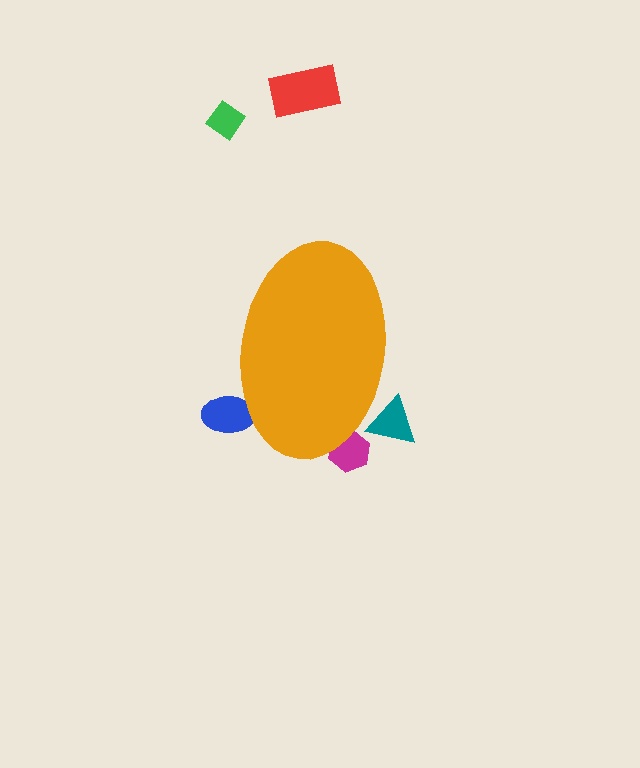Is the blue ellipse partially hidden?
Yes, the blue ellipse is partially hidden behind the orange ellipse.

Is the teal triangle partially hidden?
Yes, the teal triangle is partially hidden behind the orange ellipse.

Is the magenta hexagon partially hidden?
Yes, the magenta hexagon is partially hidden behind the orange ellipse.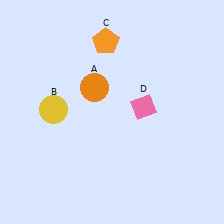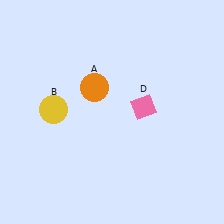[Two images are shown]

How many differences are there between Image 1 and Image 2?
There is 1 difference between the two images.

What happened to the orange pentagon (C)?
The orange pentagon (C) was removed in Image 2. It was in the top-left area of Image 1.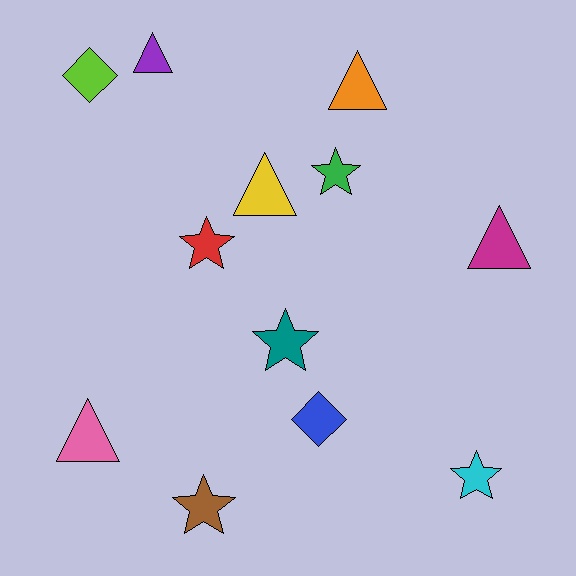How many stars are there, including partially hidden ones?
There are 5 stars.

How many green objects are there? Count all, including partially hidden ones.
There is 1 green object.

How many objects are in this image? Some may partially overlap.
There are 12 objects.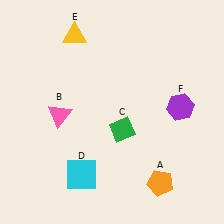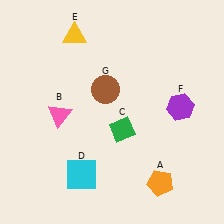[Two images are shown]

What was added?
A brown circle (G) was added in Image 2.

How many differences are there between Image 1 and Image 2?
There is 1 difference between the two images.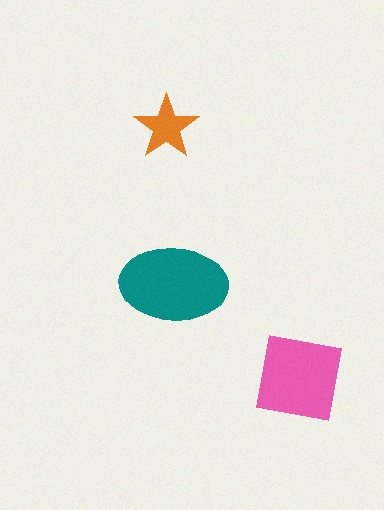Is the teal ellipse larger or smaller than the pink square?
Larger.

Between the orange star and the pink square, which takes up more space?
The pink square.